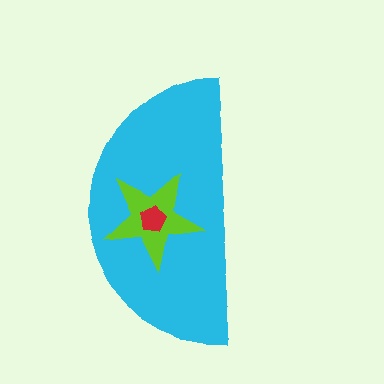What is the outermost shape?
The cyan semicircle.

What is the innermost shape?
The red pentagon.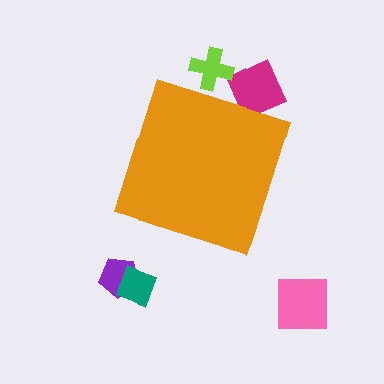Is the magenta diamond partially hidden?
Yes, the magenta diamond is partially hidden behind the orange diamond.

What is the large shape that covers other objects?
An orange diamond.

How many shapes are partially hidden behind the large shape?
2 shapes are partially hidden.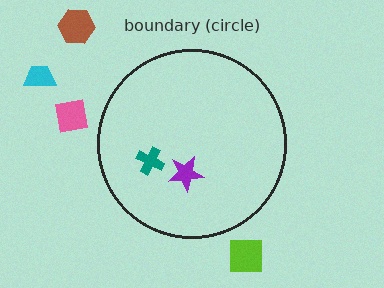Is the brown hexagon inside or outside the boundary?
Outside.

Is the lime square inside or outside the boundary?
Outside.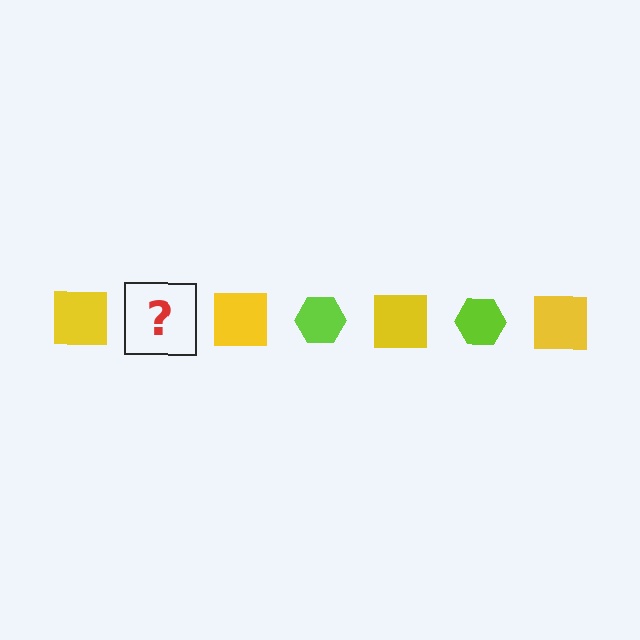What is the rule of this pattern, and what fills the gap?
The rule is that the pattern alternates between yellow square and lime hexagon. The gap should be filled with a lime hexagon.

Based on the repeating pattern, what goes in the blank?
The blank should be a lime hexagon.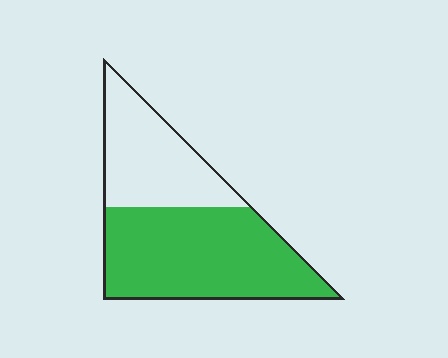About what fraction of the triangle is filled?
About five eighths (5/8).